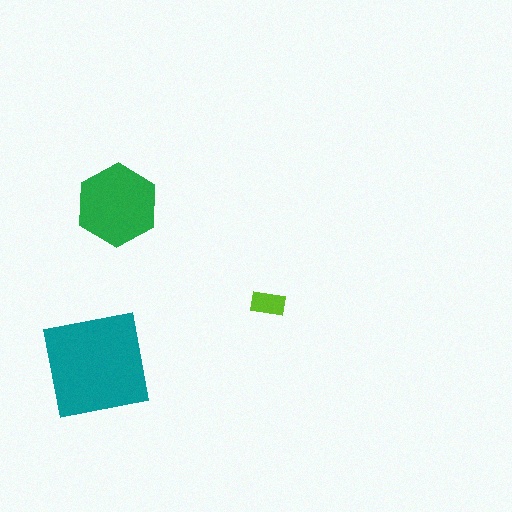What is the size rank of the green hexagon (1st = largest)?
2nd.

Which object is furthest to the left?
The teal square is leftmost.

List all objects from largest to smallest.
The teal square, the green hexagon, the lime rectangle.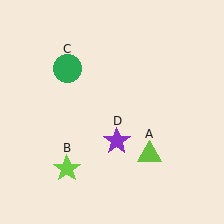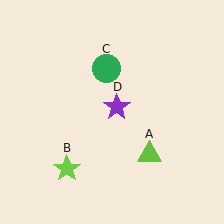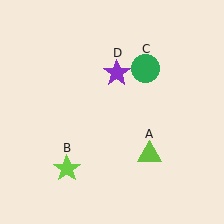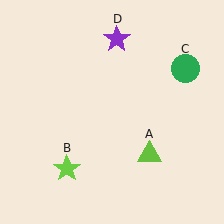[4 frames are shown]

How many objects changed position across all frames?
2 objects changed position: green circle (object C), purple star (object D).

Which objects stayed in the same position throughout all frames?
Lime triangle (object A) and lime star (object B) remained stationary.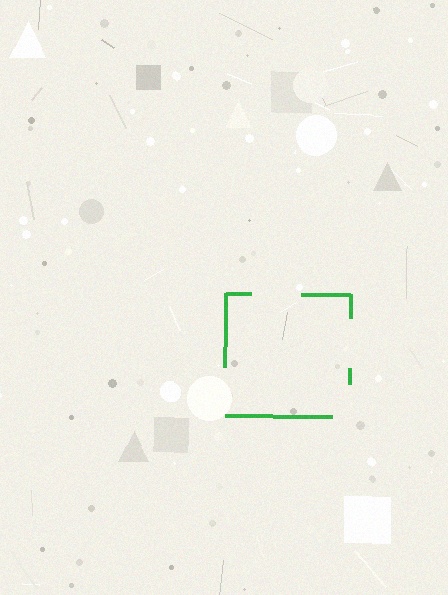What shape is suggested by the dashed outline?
The dashed outline suggests a square.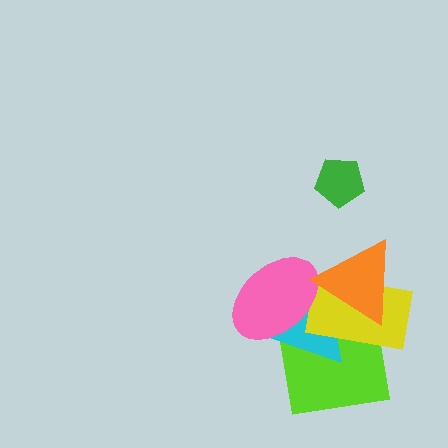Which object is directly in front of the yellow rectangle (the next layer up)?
The pink ellipse is directly in front of the yellow rectangle.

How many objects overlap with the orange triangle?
4 objects overlap with the orange triangle.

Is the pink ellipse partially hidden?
Yes, it is partially covered by another shape.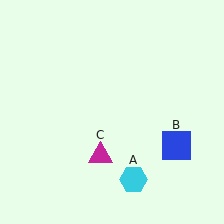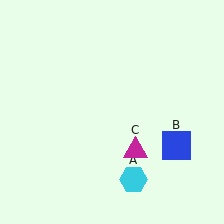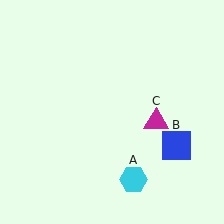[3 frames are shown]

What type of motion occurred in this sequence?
The magenta triangle (object C) rotated counterclockwise around the center of the scene.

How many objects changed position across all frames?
1 object changed position: magenta triangle (object C).